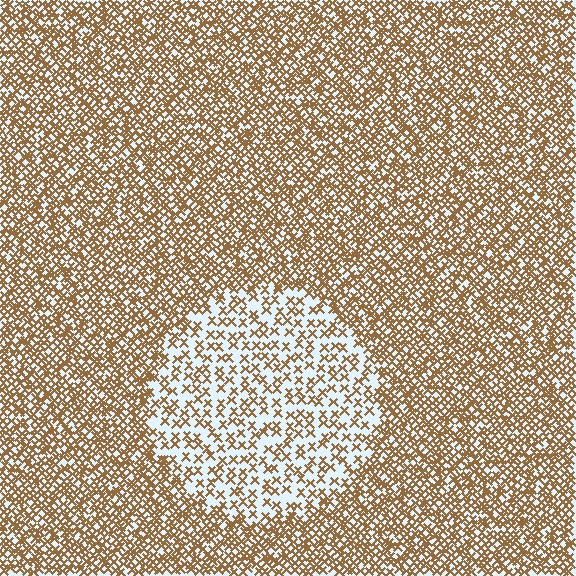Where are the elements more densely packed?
The elements are more densely packed outside the circle boundary.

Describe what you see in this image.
The image contains small brown elements arranged at two different densities. A circle-shaped region is visible where the elements are less densely packed than the surrounding area.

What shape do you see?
I see a circle.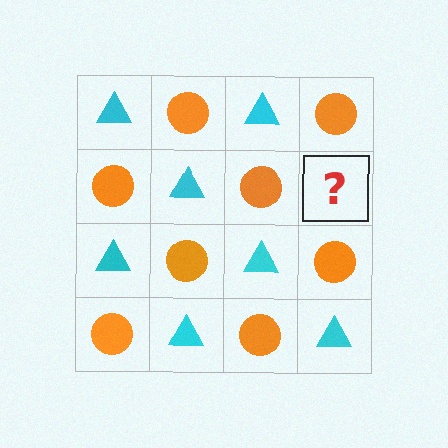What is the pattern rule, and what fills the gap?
The rule is that it alternates cyan triangle and orange circle in a checkerboard pattern. The gap should be filled with a cyan triangle.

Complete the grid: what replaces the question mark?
The question mark should be replaced with a cyan triangle.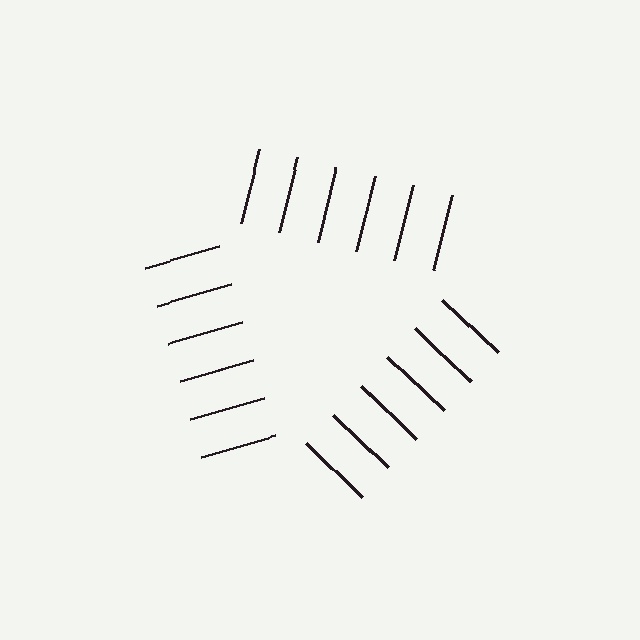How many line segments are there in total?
18 — 6 along each of the 3 edges.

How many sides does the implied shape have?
3 sides — the line-ends trace a triangle.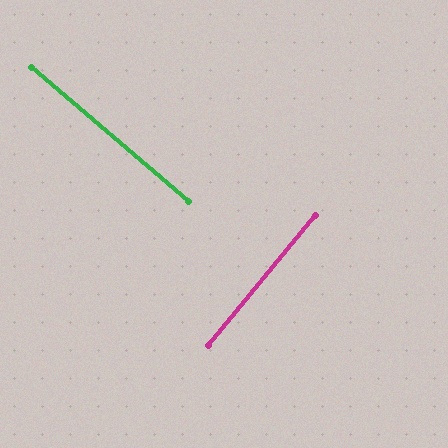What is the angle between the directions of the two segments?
Approximately 89 degrees.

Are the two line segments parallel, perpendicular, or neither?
Perpendicular — they meet at approximately 89°.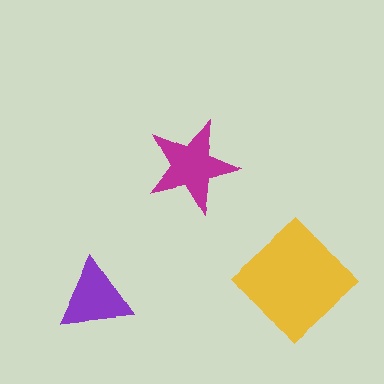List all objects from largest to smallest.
The yellow diamond, the magenta star, the purple triangle.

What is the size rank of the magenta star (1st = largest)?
2nd.